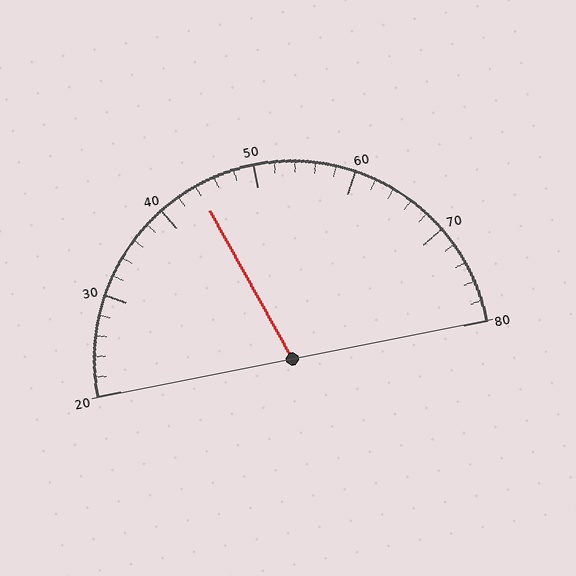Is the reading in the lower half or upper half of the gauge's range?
The reading is in the lower half of the range (20 to 80).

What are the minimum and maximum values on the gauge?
The gauge ranges from 20 to 80.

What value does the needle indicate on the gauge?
The needle indicates approximately 44.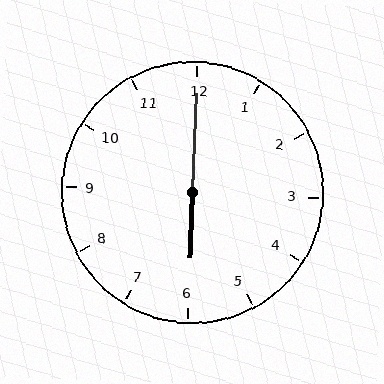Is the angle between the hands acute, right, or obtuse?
It is obtuse.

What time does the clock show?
6:00.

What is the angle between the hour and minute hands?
Approximately 180 degrees.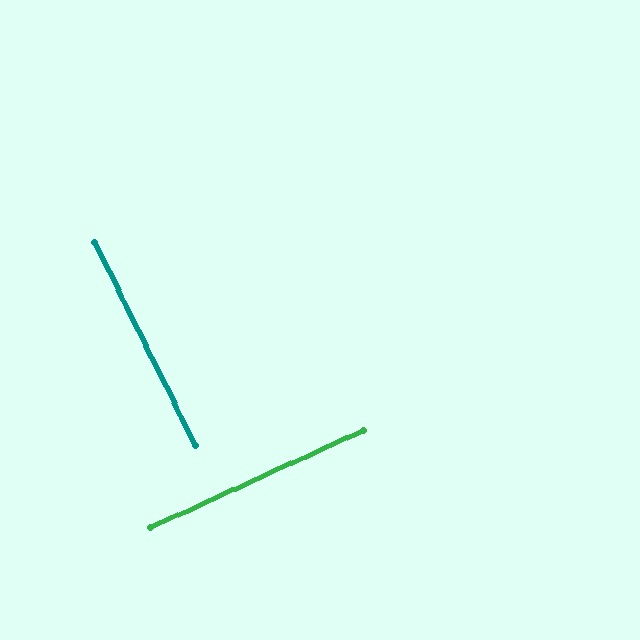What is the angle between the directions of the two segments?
Approximately 89 degrees.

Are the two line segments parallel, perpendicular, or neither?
Perpendicular — they meet at approximately 89°.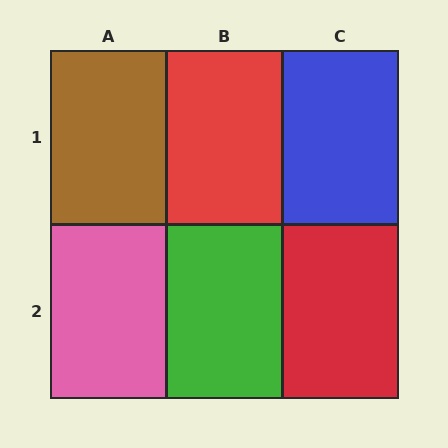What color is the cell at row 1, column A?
Brown.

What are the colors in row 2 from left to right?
Pink, green, red.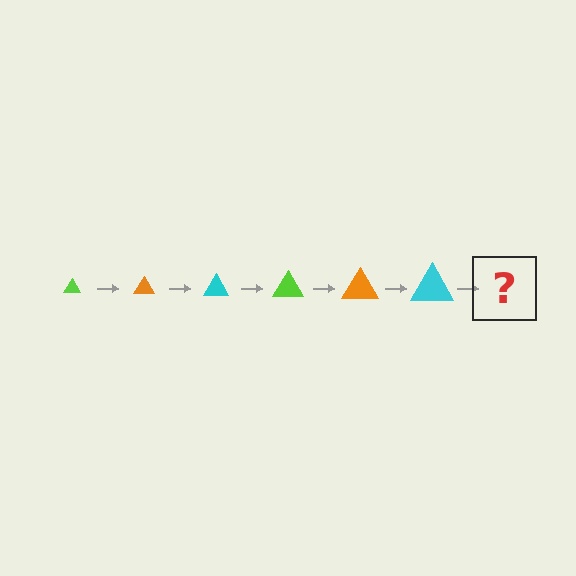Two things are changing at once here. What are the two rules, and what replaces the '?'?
The two rules are that the triangle grows larger each step and the color cycles through lime, orange, and cyan. The '?' should be a lime triangle, larger than the previous one.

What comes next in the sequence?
The next element should be a lime triangle, larger than the previous one.